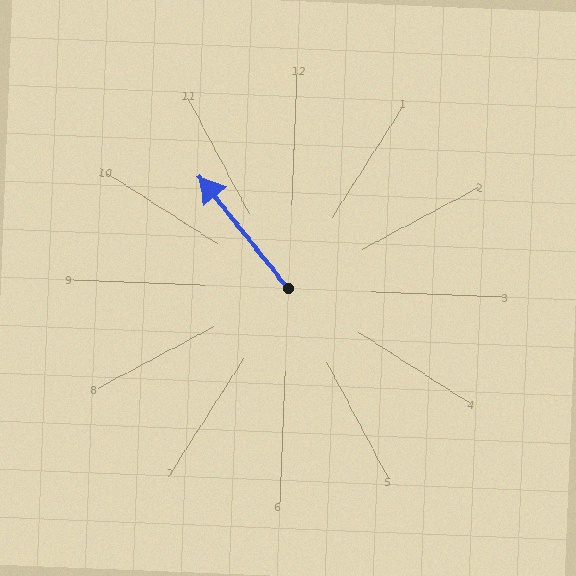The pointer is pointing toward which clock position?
Roughly 11 o'clock.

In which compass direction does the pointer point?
Northwest.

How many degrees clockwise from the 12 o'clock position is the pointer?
Approximately 319 degrees.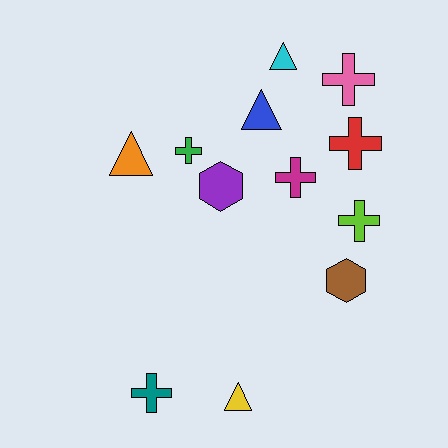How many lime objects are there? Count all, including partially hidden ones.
There is 1 lime object.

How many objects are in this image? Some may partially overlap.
There are 12 objects.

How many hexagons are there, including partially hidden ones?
There are 2 hexagons.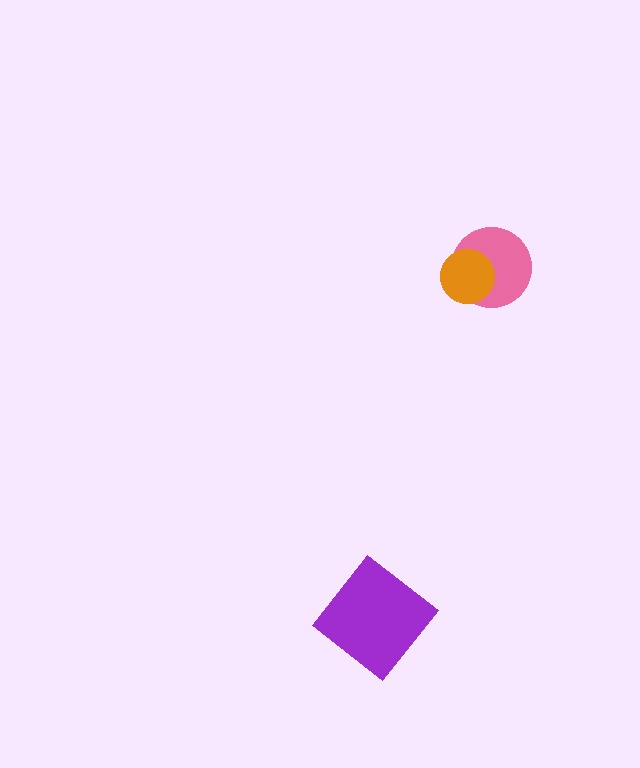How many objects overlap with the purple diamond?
0 objects overlap with the purple diamond.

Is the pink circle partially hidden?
Yes, it is partially covered by another shape.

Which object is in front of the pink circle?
The orange circle is in front of the pink circle.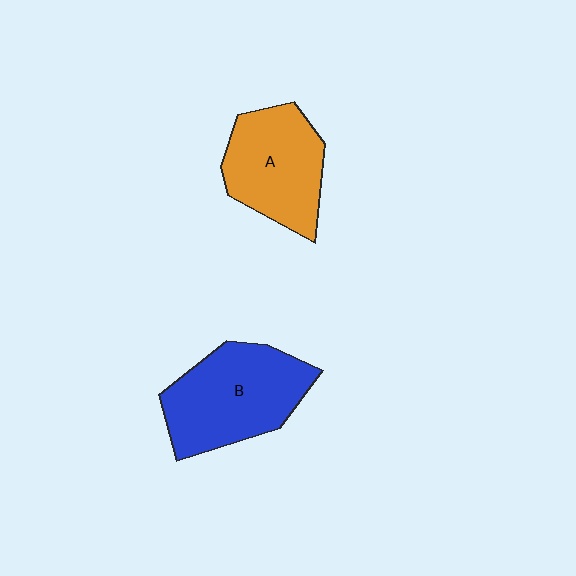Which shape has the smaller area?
Shape A (orange).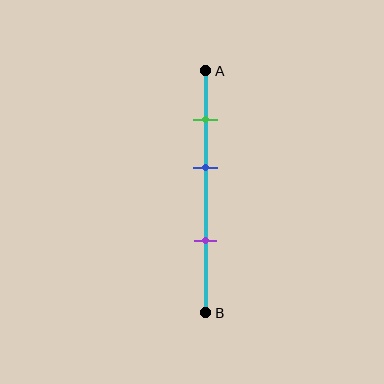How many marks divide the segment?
There are 3 marks dividing the segment.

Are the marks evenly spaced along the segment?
Yes, the marks are approximately evenly spaced.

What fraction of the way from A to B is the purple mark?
The purple mark is approximately 70% (0.7) of the way from A to B.